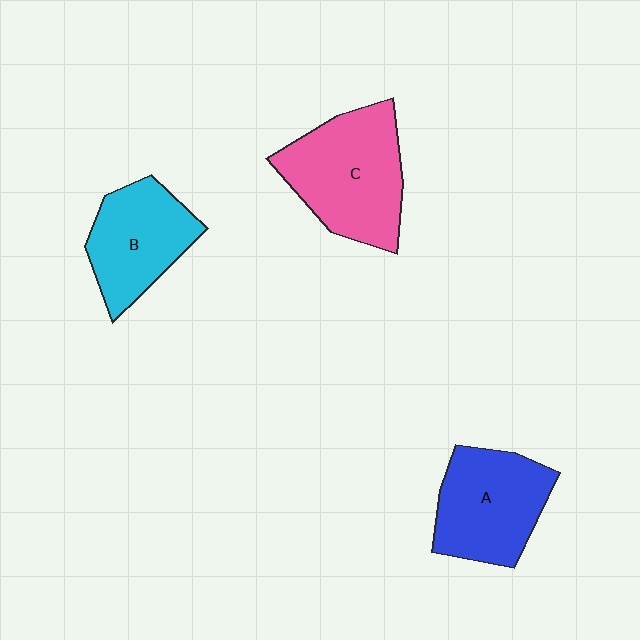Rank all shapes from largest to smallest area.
From largest to smallest: C (pink), A (blue), B (cyan).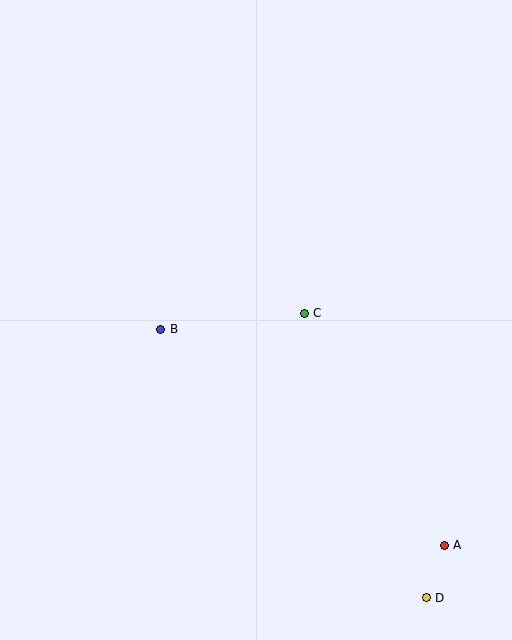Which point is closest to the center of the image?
Point C at (304, 313) is closest to the center.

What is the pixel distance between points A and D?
The distance between A and D is 56 pixels.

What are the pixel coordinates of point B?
Point B is at (161, 329).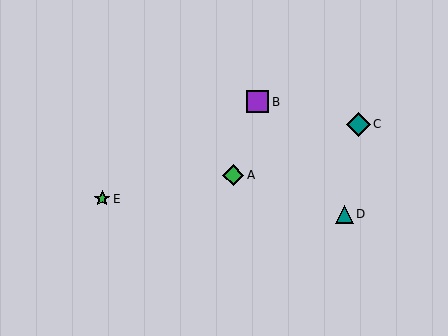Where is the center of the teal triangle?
The center of the teal triangle is at (344, 214).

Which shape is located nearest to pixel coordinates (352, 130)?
The teal diamond (labeled C) at (358, 124) is nearest to that location.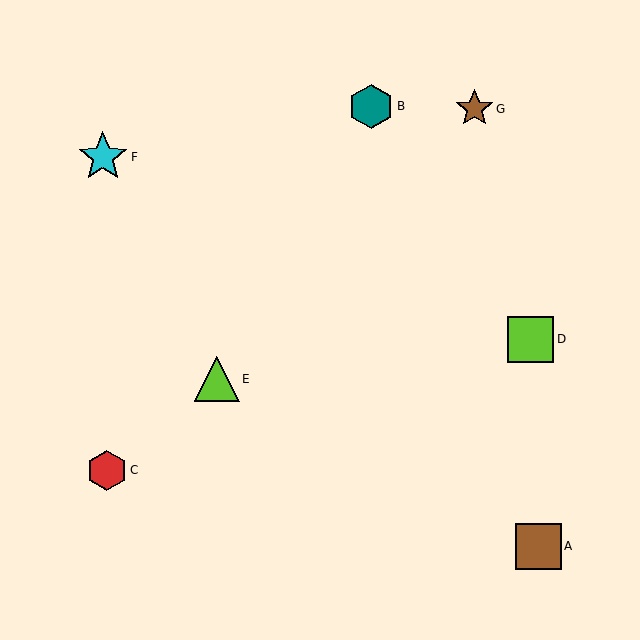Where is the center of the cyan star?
The center of the cyan star is at (103, 157).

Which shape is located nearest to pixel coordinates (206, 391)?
The lime triangle (labeled E) at (217, 379) is nearest to that location.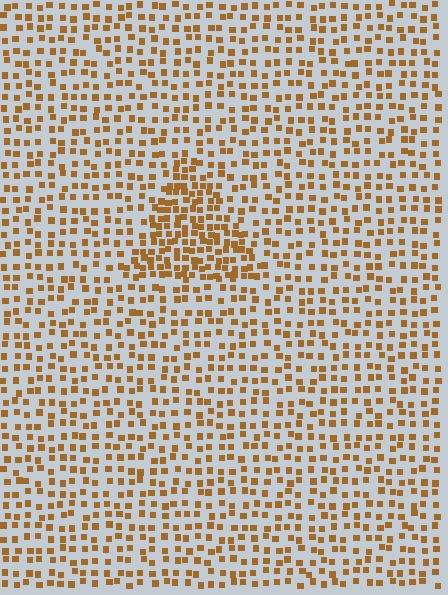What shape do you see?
I see a triangle.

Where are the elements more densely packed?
The elements are more densely packed inside the triangle boundary.